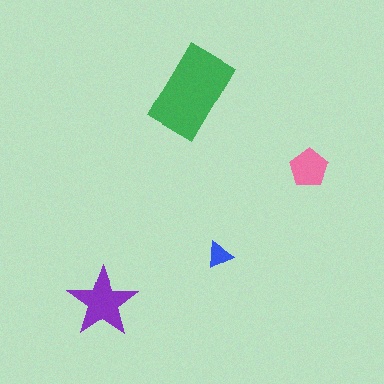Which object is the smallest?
The blue triangle.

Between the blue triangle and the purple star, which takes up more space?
The purple star.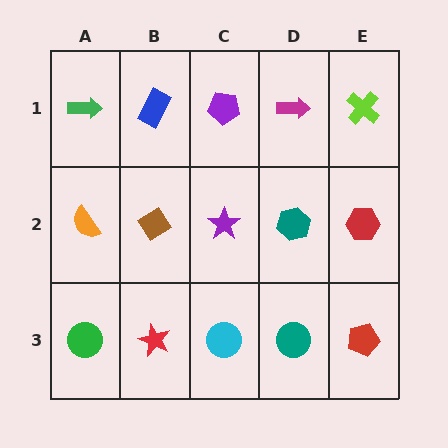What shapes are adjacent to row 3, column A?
An orange semicircle (row 2, column A), a red star (row 3, column B).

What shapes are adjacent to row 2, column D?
A magenta arrow (row 1, column D), a teal circle (row 3, column D), a purple star (row 2, column C), a red hexagon (row 2, column E).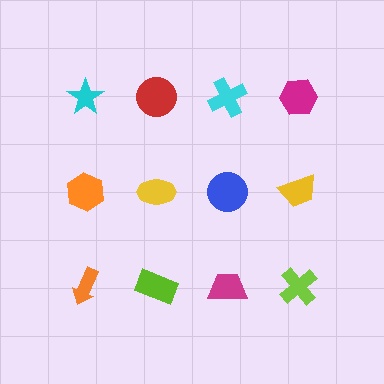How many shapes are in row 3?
4 shapes.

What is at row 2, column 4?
A yellow trapezoid.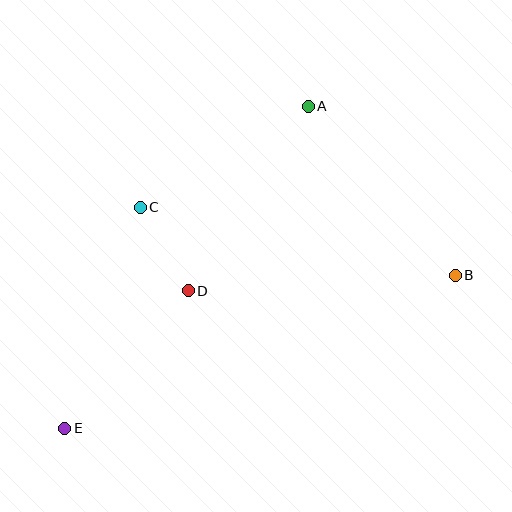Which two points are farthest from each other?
Points B and E are farthest from each other.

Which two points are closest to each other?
Points C and D are closest to each other.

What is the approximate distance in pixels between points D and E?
The distance between D and E is approximately 185 pixels.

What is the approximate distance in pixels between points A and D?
The distance between A and D is approximately 220 pixels.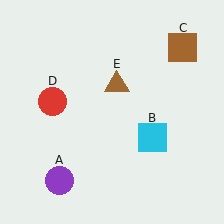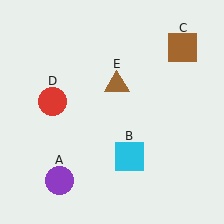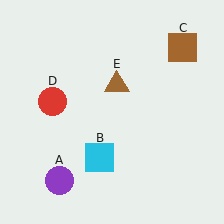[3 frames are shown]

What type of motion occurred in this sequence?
The cyan square (object B) rotated clockwise around the center of the scene.